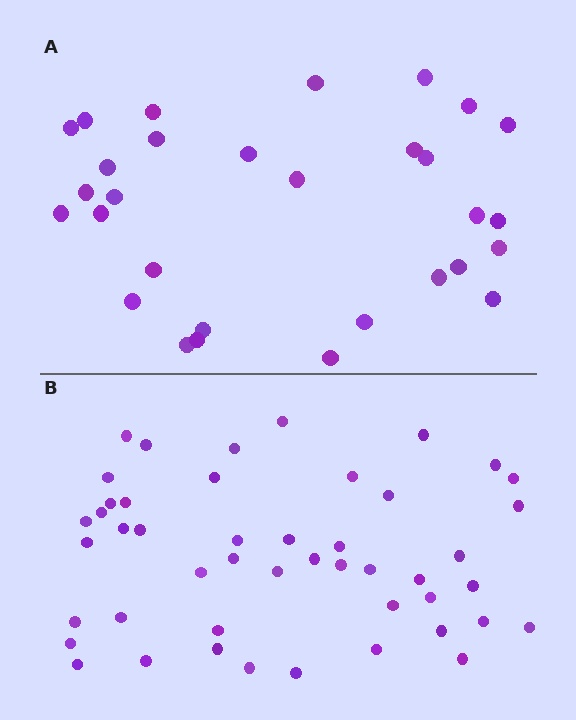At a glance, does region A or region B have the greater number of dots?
Region B (the bottom region) has more dots.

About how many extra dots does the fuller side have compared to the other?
Region B has approximately 15 more dots than region A.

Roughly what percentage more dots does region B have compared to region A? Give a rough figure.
About 55% more.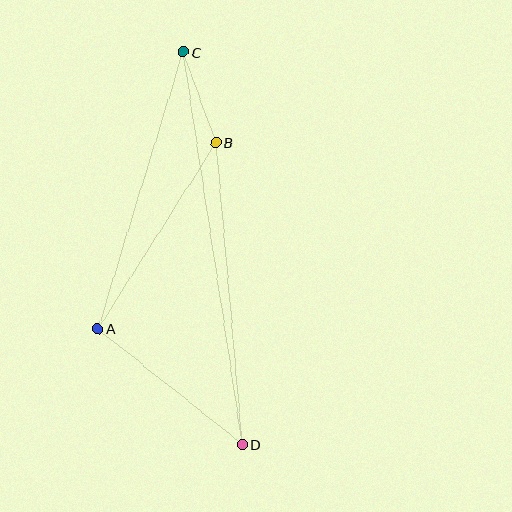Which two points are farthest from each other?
Points C and D are farthest from each other.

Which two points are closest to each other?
Points B and C are closest to each other.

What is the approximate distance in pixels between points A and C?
The distance between A and C is approximately 290 pixels.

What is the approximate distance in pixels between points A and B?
The distance between A and B is approximately 220 pixels.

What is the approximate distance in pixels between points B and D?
The distance between B and D is approximately 303 pixels.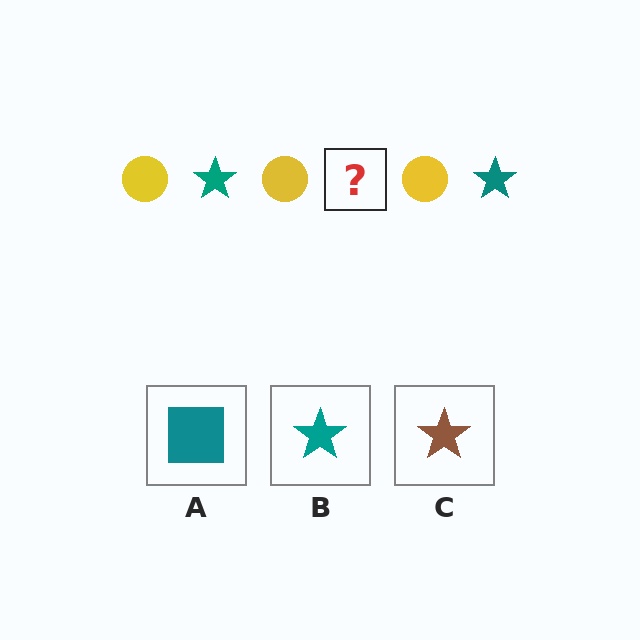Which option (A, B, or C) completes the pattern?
B.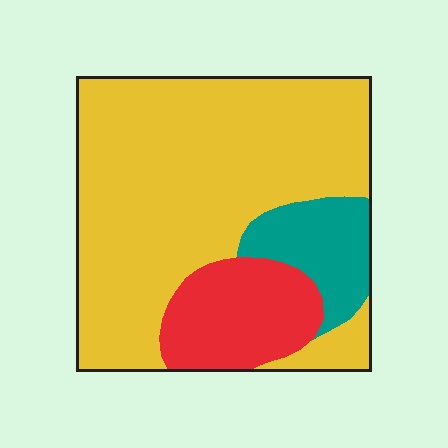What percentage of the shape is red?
Red takes up about one sixth (1/6) of the shape.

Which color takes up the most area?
Yellow, at roughly 70%.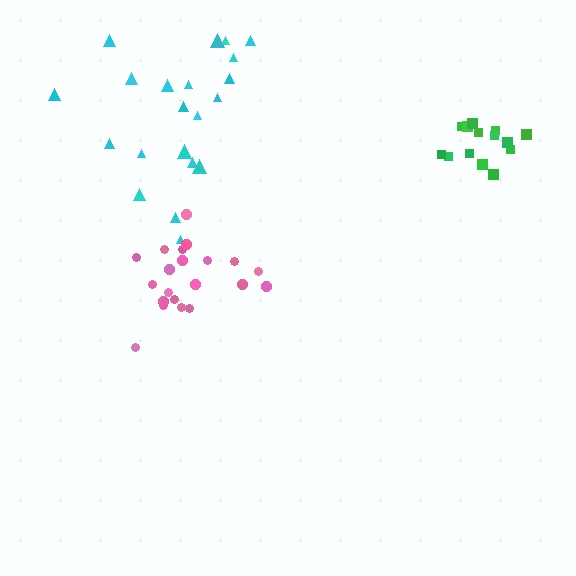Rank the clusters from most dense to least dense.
green, pink, cyan.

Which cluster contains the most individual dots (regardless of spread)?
Cyan (21).